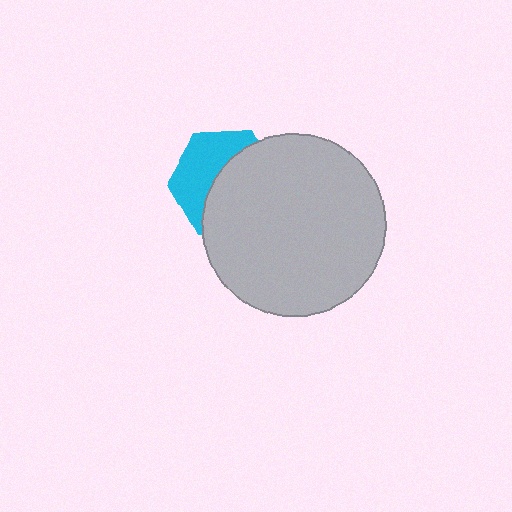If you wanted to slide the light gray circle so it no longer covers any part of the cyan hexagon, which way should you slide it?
Slide it toward the lower-right — that is the most direct way to separate the two shapes.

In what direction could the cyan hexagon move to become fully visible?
The cyan hexagon could move toward the upper-left. That would shift it out from behind the light gray circle entirely.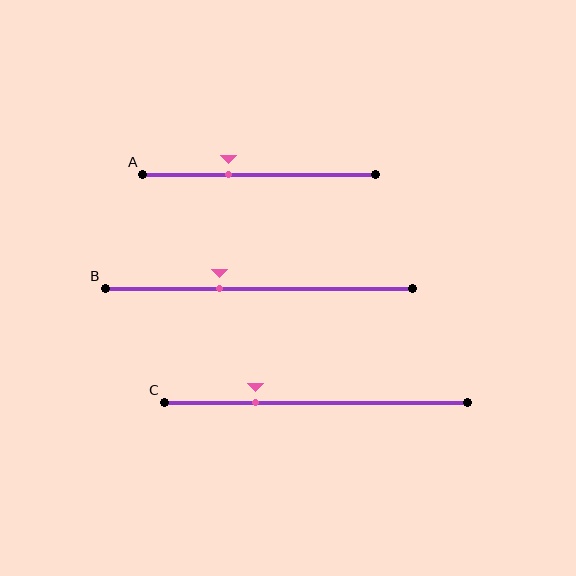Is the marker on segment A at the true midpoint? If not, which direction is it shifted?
No, the marker on segment A is shifted to the left by about 13% of the segment length.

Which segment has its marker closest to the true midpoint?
Segment B has its marker closest to the true midpoint.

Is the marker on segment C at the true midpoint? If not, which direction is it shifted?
No, the marker on segment C is shifted to the left by about 20% of the segment length.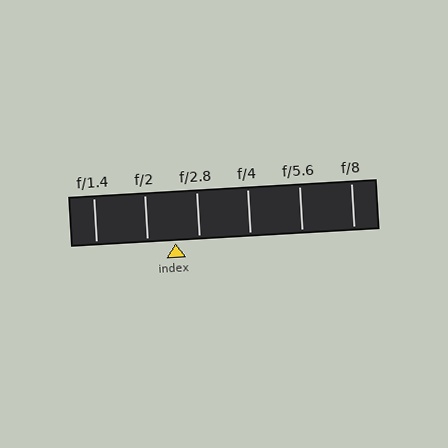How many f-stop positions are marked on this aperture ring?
There are 6 f-stop positions marked.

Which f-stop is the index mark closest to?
The index mark is closest to f/2.8.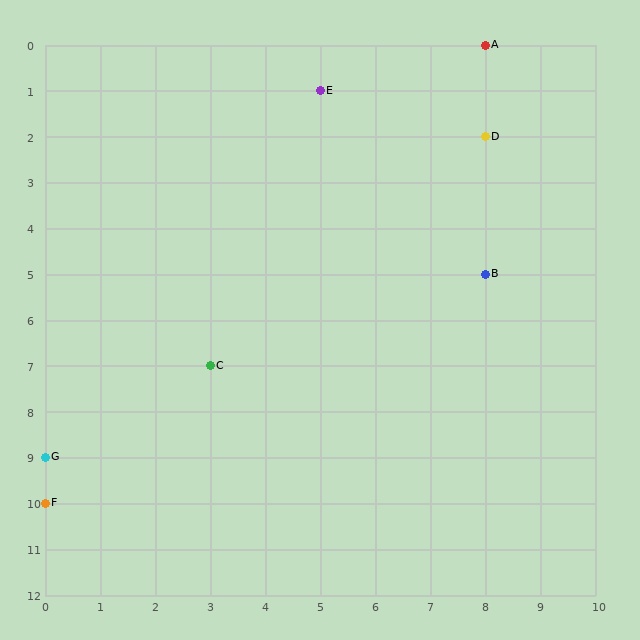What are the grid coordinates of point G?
Point G is at grid coordinates (0, 9).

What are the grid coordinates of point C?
Point C is at grid coordinates (3, 7).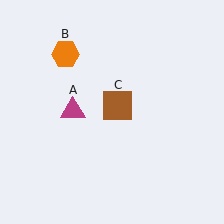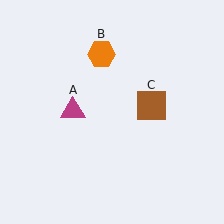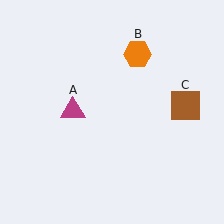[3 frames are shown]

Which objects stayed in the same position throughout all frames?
Magenta triangle (object A) remained stationary.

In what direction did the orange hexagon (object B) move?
The orange hexagon (object B) moved right.